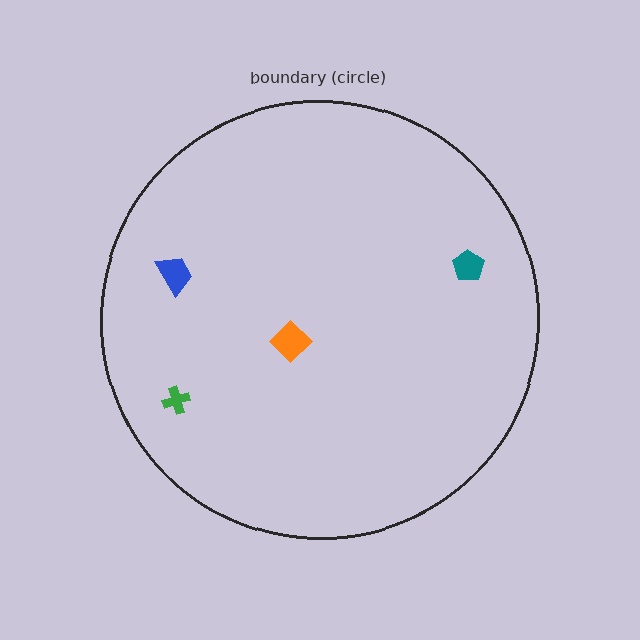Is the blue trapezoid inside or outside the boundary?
Inside.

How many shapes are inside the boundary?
4 inside, 0 outside.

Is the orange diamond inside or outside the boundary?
Inside.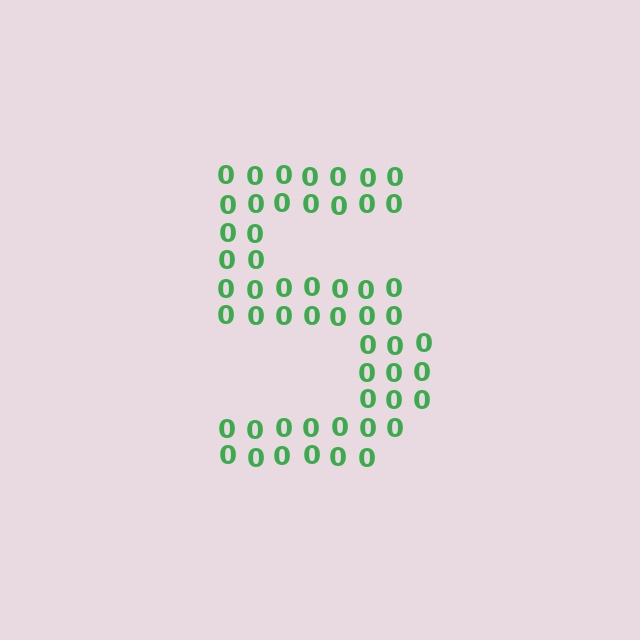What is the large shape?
The large shape is the digit 5.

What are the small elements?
The small elements are digit 0's.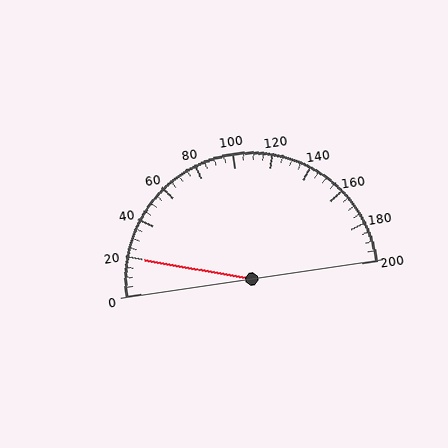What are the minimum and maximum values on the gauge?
The gauge ranges from 0 to 200.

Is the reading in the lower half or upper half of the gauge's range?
The reading is in the lower half of the range (0 to 200).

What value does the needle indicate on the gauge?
The needle indicates approximately 20.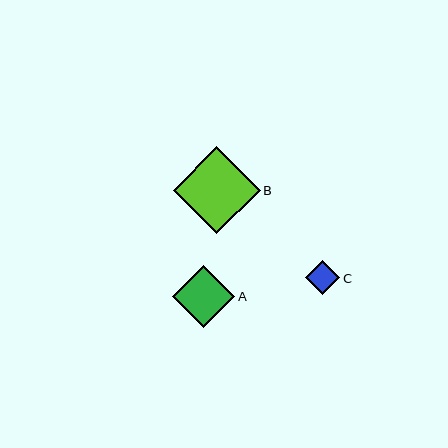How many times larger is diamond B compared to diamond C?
Diamond B is approximately 2.6 times the size of diamond C.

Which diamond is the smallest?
Diamond C is the smallest with a size of approximately 34 pixels.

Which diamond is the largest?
Diamond B is the largest with a size of approximately 87 pixels.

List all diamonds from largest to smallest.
From largest to smallest: B, A, C.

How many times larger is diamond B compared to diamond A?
Diamond B is approximately 1.4 times the size of diamond A.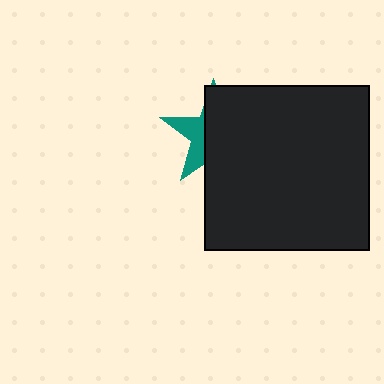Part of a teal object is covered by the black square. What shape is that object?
It is a star.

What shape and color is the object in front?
The object in front is a black square.